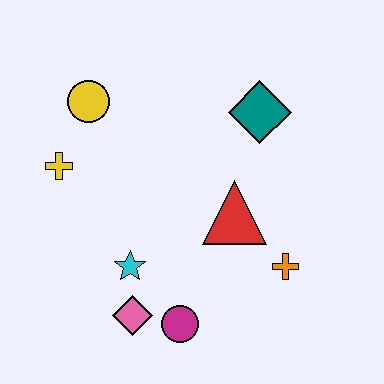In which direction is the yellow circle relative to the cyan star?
The yellow circle is above the cyan star.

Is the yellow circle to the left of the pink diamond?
Yes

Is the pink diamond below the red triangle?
Yes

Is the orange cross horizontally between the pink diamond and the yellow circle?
No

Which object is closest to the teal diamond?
The red triangle is closest to the teal diamond.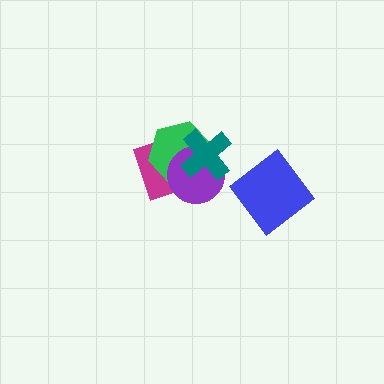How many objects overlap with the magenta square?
3 objects overlap with the magenta square.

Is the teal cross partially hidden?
No, no other shape covers it.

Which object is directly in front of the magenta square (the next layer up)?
The green hexagon is directly in front of the magenta square.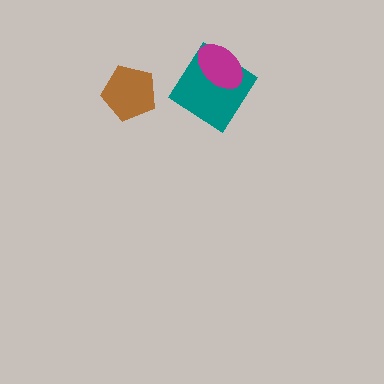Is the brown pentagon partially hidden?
No, no other shape covers it.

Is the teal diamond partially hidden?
Yes, it is partially covered by another shape.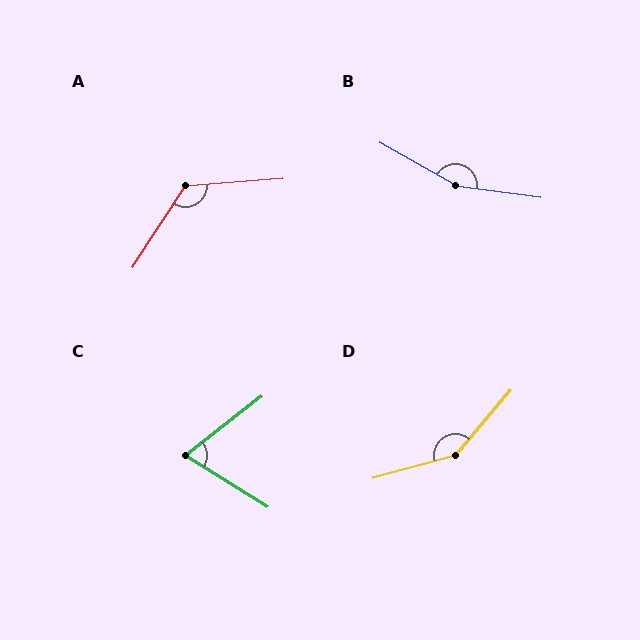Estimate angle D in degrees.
Approximately 146 degrees.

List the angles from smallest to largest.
C (70°), A (127°), D (146°), B (158°).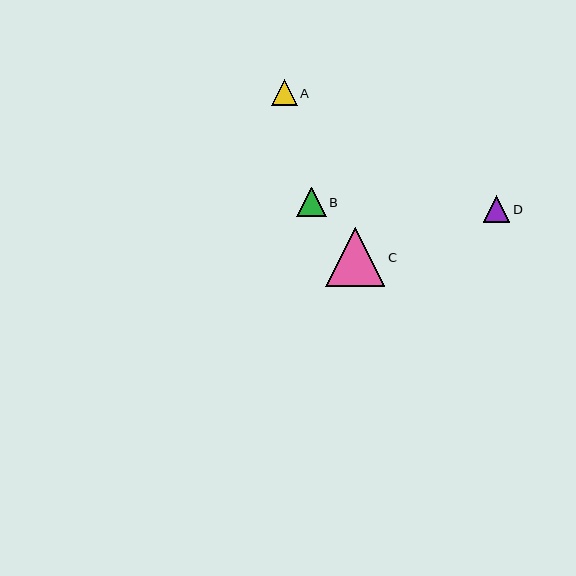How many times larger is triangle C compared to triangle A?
Triangle C is approximately 2.3 times the size of triangle A.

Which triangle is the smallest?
Triangle D is the smallest with a size of approximately 26 pixels.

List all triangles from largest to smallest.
From largest to smallest: C, B, A, D.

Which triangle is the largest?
Triangle C is the largest with a size of approximately 59 pixels.